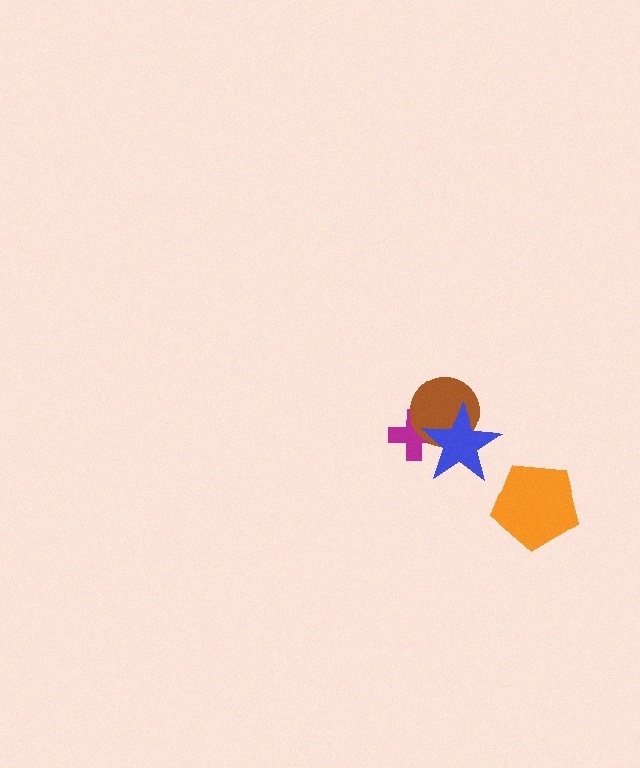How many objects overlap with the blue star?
2 objects overlap with the blue star.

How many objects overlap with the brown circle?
2 objects overlap with the brown circle.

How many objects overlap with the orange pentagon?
0 objects overlap with the orange pentagon.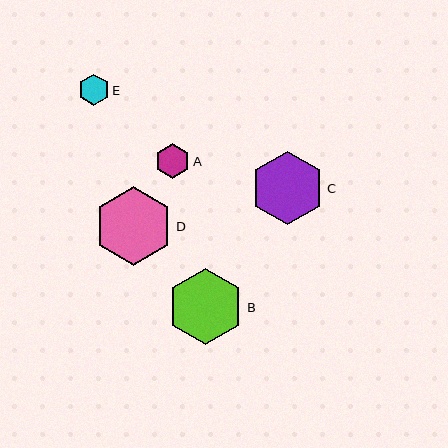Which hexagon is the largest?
Hexagon D is the largest with a size of approximately 79 pixels.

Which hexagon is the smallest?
Hexagon E is the smallest with a size of approximately 31 pixels.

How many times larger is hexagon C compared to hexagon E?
Hexagon C is approximately 2.4 times the size of hexagon E.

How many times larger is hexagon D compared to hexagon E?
Hexagon D is approximately 2.6 times the size of hexagon E.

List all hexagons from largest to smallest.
From largest to smallest: D, B, C, A, E.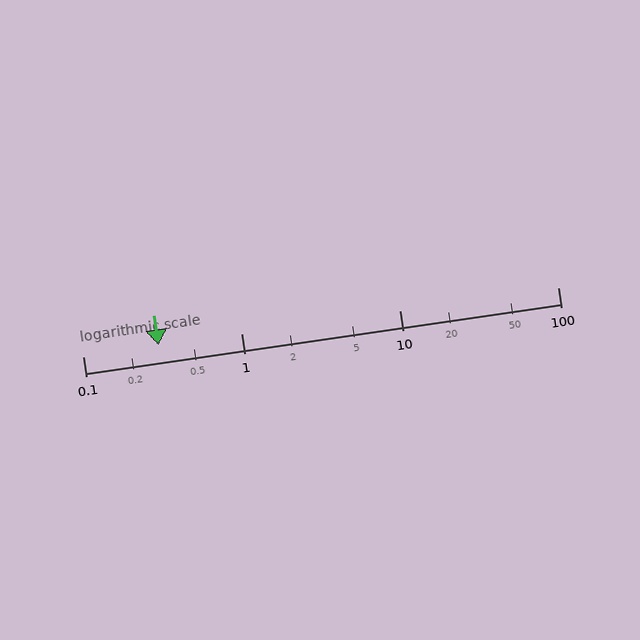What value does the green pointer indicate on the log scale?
The pointer indicates approximately 0.3.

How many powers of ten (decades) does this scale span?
The scale spans 3 decades, from 0.1 to 100.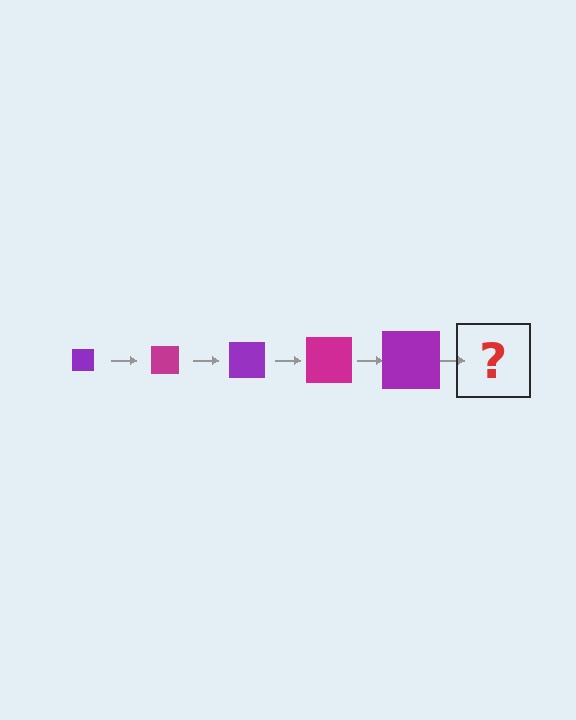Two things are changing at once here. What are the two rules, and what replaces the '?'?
The two rules are that the square grows larger each step and the color cycles through purple and magenta. The '?' should be a magenta square, larger than the previous one.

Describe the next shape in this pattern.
It should be a magenta square, larger than the previous one.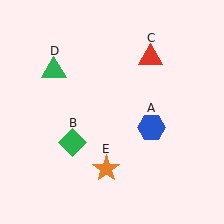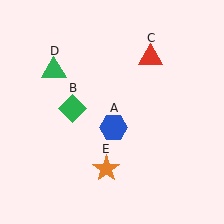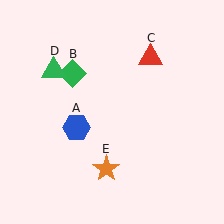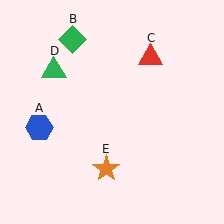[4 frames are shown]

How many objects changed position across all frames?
2 objects changed position: blue hexagon (object A), green diamond (object B).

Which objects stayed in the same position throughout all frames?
Red triangle (object C) and green triangle (object D) and orange star (object E) remained stationary.